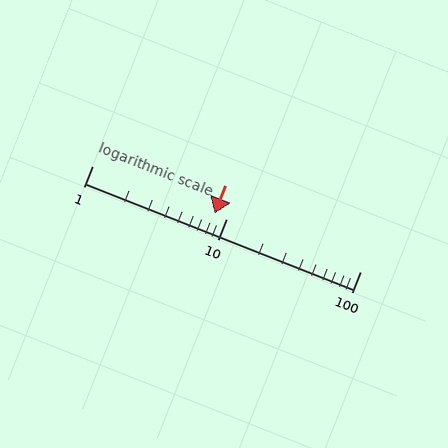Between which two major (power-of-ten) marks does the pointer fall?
The pointer is between 1 and 10.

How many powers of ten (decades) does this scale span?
The scale spans 2 decades, from 1 to 100.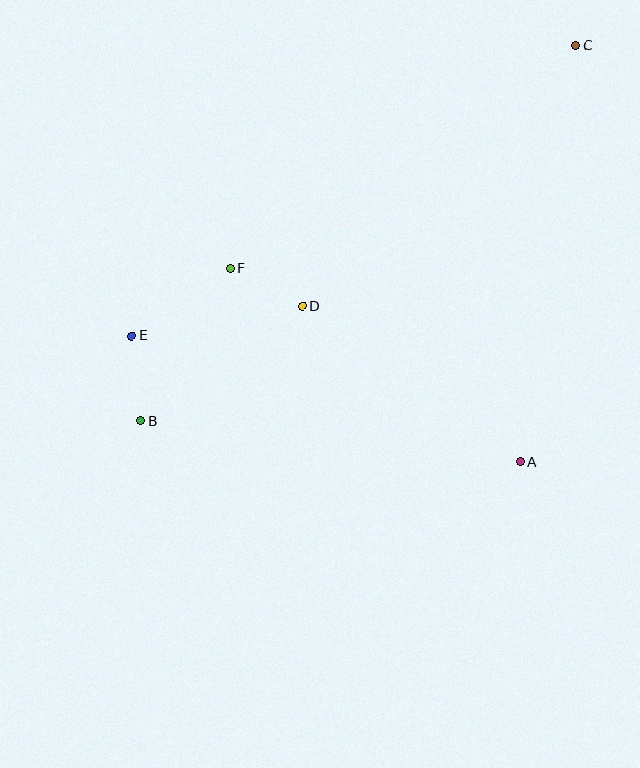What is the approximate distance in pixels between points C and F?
The distance between C and F is approximately 412 pixels.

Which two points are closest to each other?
Points D and F are closest to each other.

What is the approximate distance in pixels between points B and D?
The distance between B and D is approximately 198 pixels.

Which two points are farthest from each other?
Points B and C are farthest from each other.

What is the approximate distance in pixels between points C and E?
The distance between C and E is approximately 530 pixels.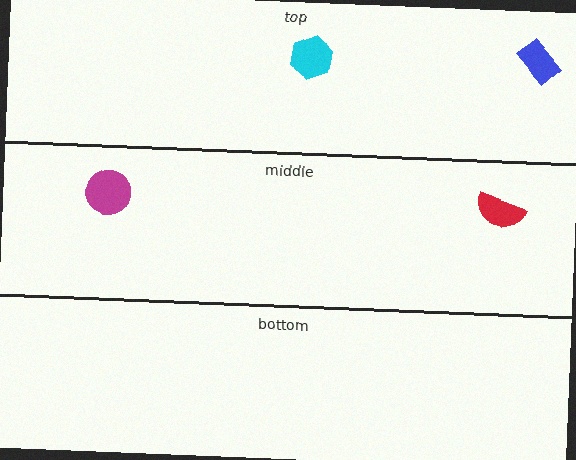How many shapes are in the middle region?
2.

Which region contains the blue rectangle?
The top region.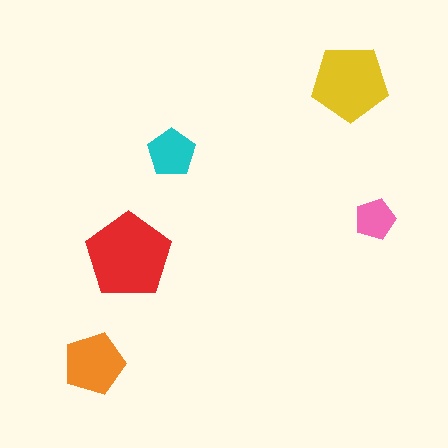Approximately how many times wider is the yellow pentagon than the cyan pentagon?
About 1.5 times wider.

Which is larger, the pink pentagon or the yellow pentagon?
The yellow one.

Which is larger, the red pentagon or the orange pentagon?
The red one.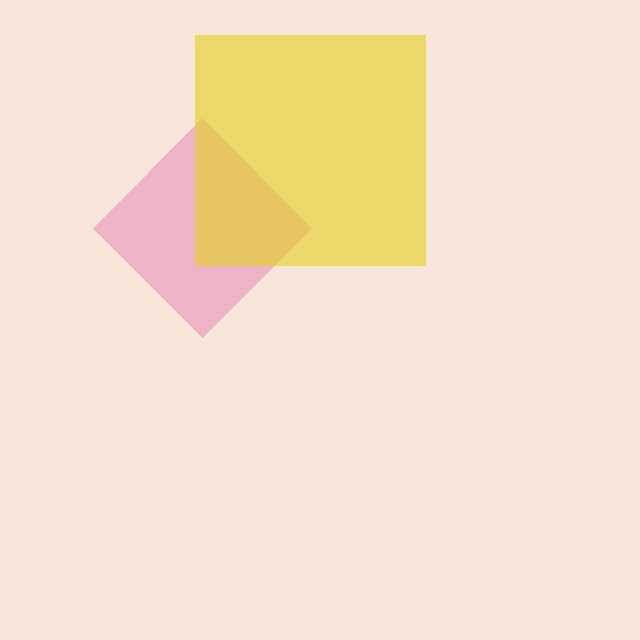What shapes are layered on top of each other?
The layered shapes are: a pink diamond, a yellow square.